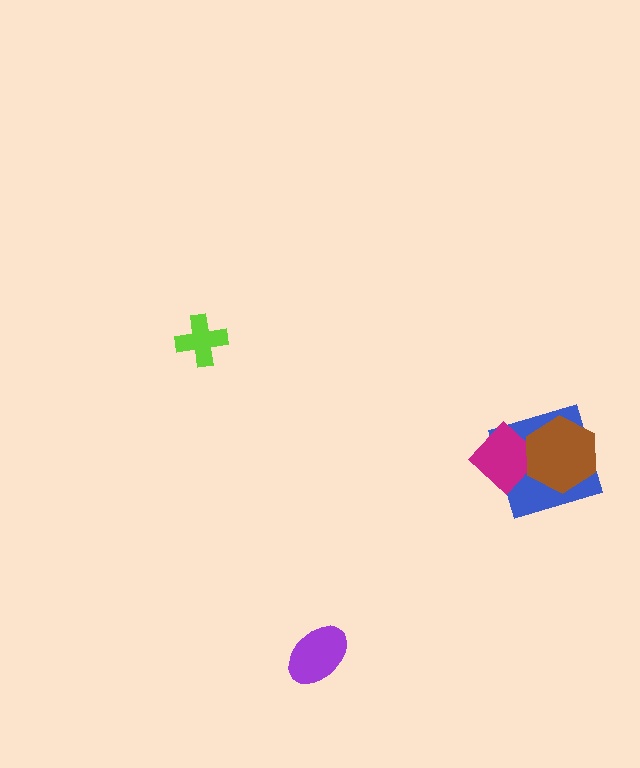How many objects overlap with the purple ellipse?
0 objects overlap with the purple ellipse.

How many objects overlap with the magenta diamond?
2 objects overlap with the magenta diamond.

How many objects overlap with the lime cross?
0 objects overlap with the lime cross.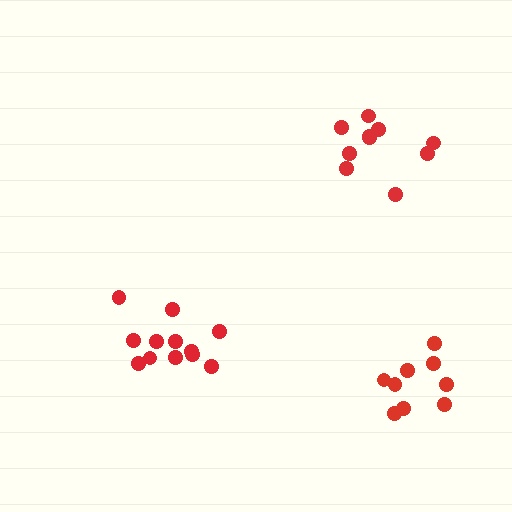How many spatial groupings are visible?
There are 3 spatial groupings.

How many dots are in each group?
Group 1: 12 dots, Group 2: 9 dots, Group 3: 10 dots (31 total).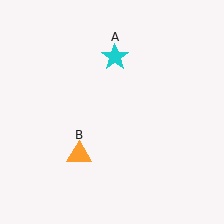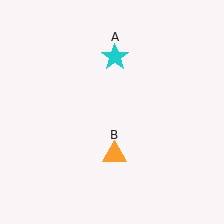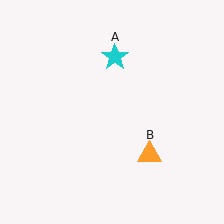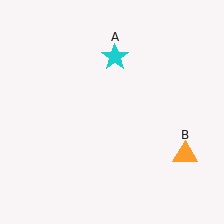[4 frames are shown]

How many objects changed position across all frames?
1 object changed position: orange triangle (object B).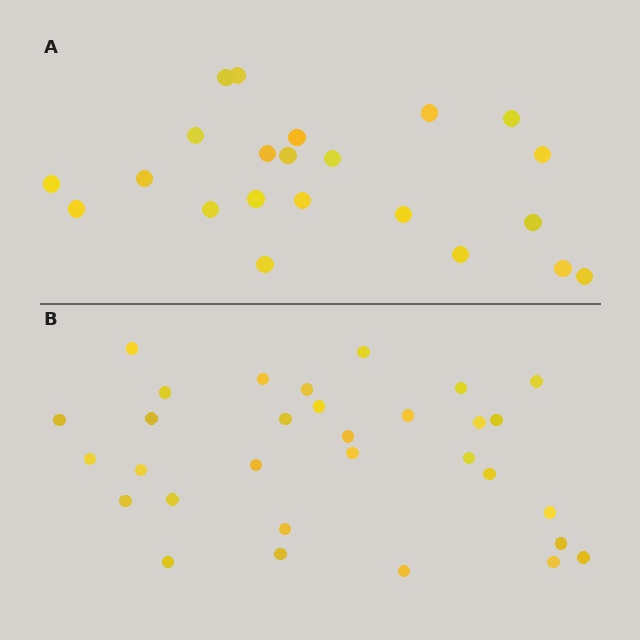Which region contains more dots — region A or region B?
Region B (the bottom region) has more dots.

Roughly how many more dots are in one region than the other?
Region B has roughly 8 or so more dots than region A.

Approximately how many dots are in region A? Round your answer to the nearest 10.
About 20 dots. (The exact count is 22, which rounds to 20.)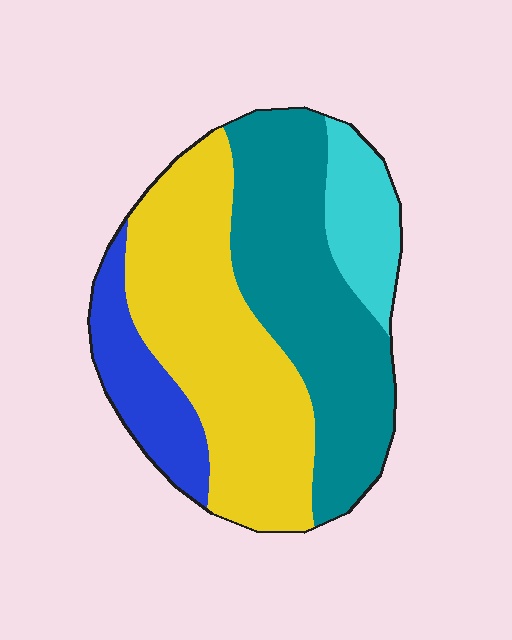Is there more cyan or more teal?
Teal.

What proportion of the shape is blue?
Blue covers roughly 15% of the shape.